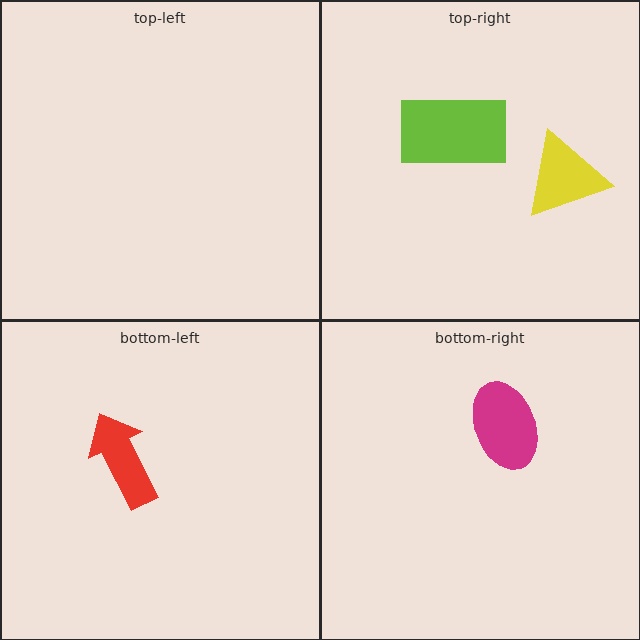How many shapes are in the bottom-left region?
1.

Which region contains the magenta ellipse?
The bottom-right region.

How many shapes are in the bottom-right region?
1.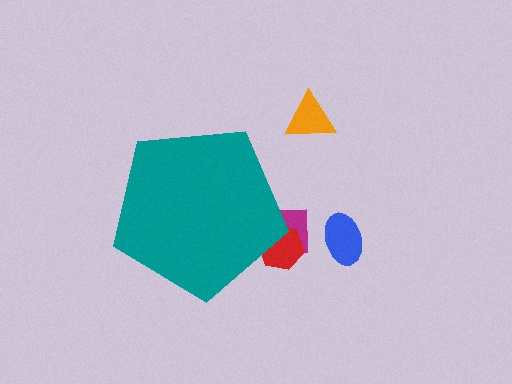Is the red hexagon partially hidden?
Yes, the red hexagon is partially hidden behind the teal pentagon.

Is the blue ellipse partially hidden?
No, the blue ellipse is fully visible.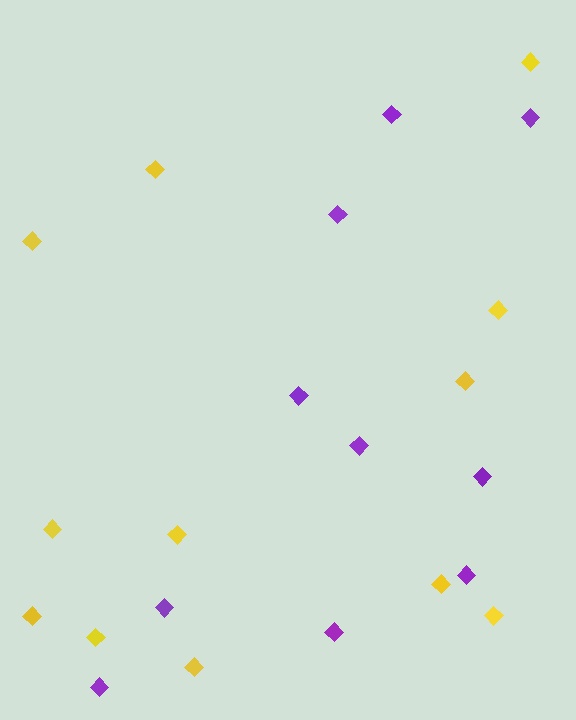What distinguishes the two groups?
There are 2 groups: one group of yellow diamonds (12) and one group of purple diamonds (10).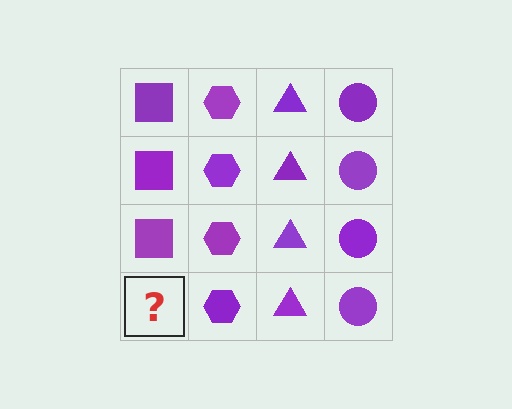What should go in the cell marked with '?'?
The missing cell should contain a purple square.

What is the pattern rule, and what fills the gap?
The rule is that each column has a consistent shape. The gap should be filled with a purple square.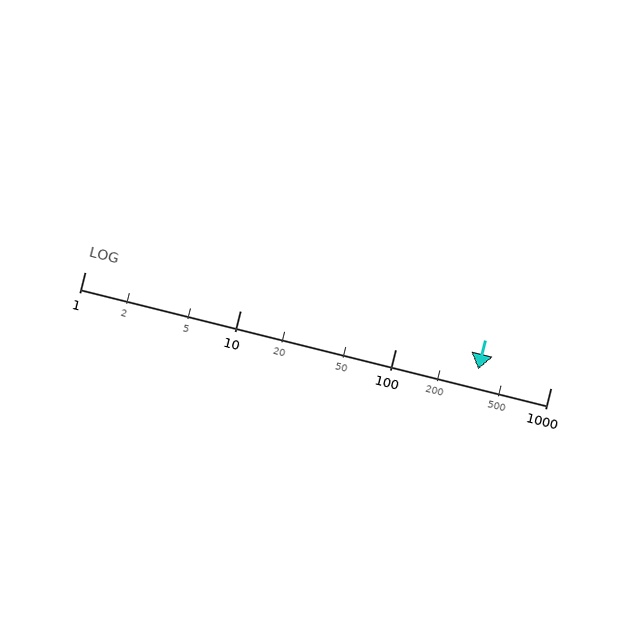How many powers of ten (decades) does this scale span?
The scale spans 3 decades, from 1 to 1000.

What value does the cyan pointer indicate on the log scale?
The pointer indicates approximately 340.